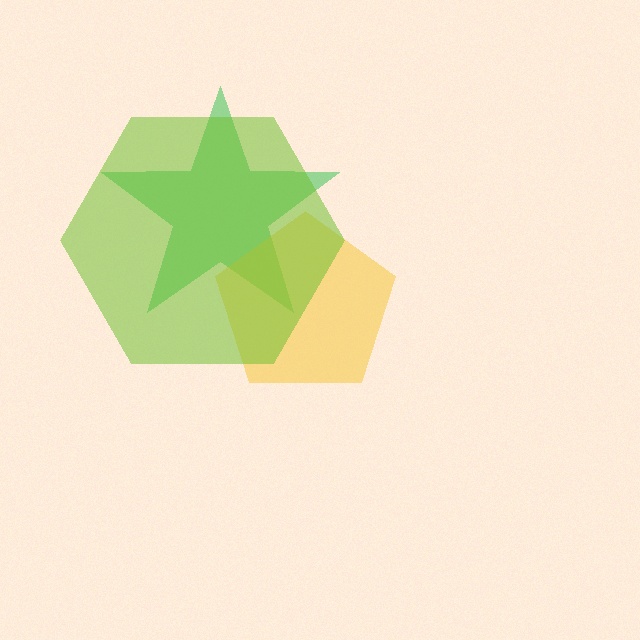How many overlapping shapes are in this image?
There are 3 overlapping shapes in the image.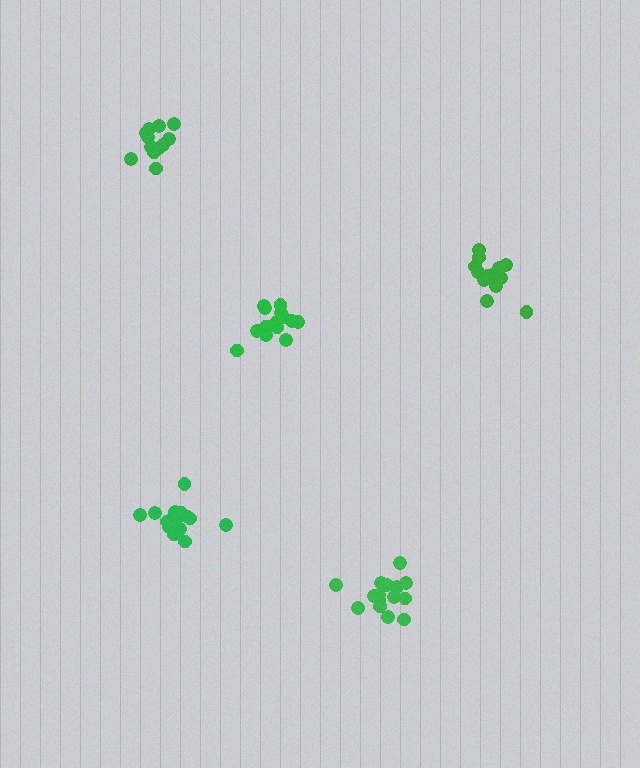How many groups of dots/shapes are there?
There are 5 groups.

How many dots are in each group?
Group 1: 16 dots, Group 2: 12 dots, Group 3: 15 dots, Group 4: 13 dots, Group 5: 16 dots (72 total).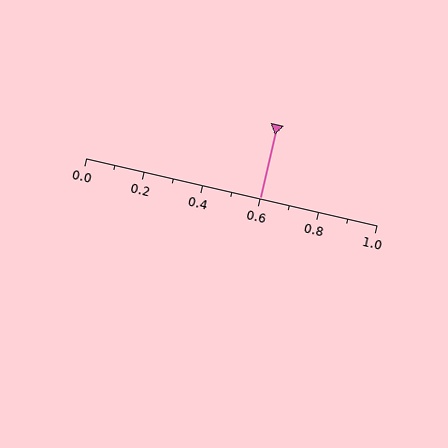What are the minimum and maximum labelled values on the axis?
The axis runs from 0.0 to 1.0.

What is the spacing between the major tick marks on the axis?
The major ticks are spaced 0.2 apart.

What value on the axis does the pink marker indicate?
The marker indicates approximately 0.6.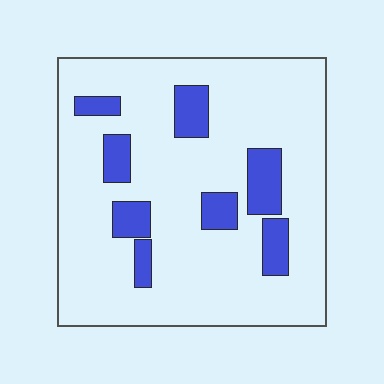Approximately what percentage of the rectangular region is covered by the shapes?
Approximately 15%.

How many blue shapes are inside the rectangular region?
8.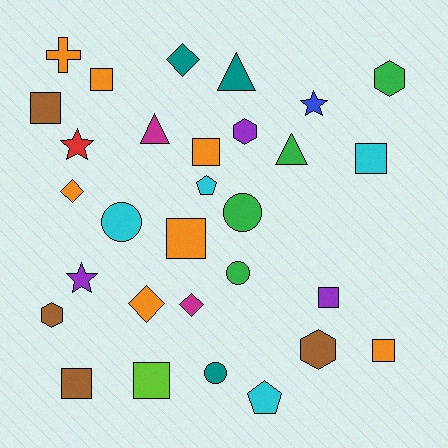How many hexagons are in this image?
There are 4 hexagons.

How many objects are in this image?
There are 30 objects.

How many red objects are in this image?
There is 1 red object.